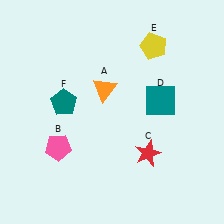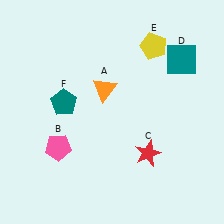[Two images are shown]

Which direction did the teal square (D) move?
The teal square (D) moved up.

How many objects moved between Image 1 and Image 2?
1 object moved between the two images.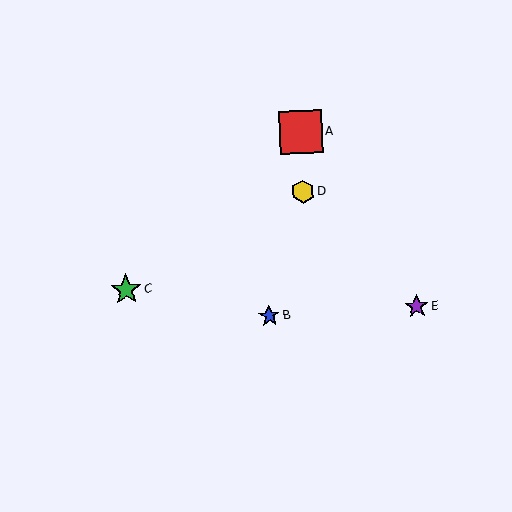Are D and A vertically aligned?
Yes, both are at x≈303.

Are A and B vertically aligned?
No, A is at x≈301 and B is at x≈269.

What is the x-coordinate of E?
Object E is at x≈417.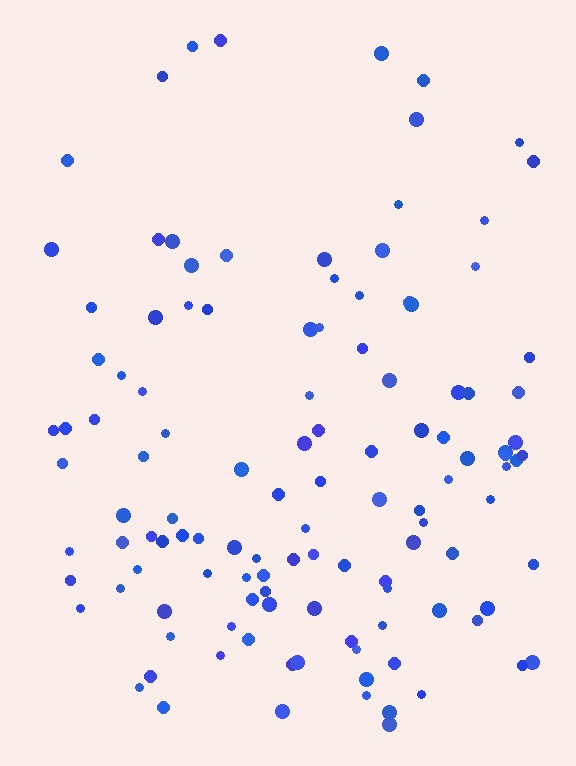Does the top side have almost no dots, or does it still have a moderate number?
Still a moderate number, just noticeably fewer than the bottom.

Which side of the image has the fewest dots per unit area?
The top.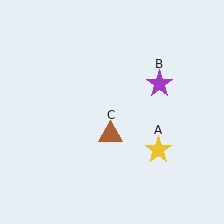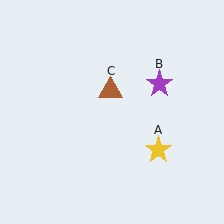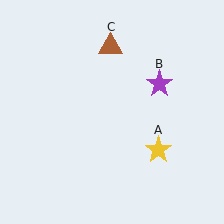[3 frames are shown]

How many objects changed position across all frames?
1 object changed position: brown triangle (object C).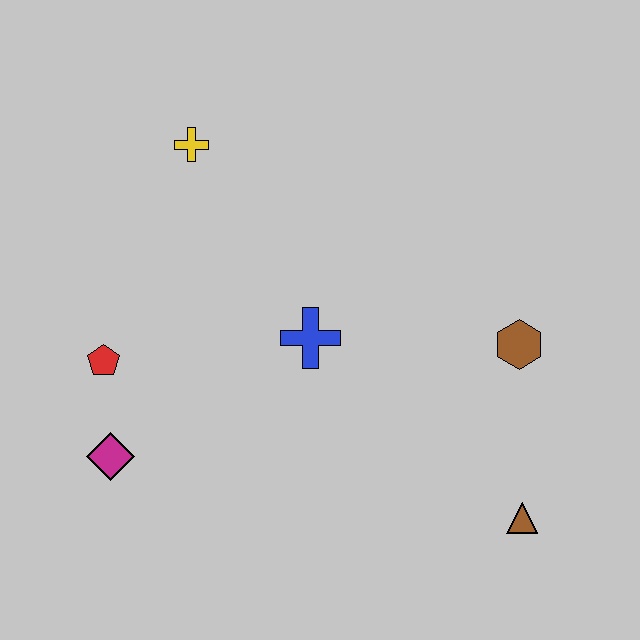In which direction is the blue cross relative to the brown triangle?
The blue cross is to the left of the brown triangle.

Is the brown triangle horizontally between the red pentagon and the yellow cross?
No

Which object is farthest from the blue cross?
The brown triangle is farthest from the blue cross.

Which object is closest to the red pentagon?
The magenta diamond is closest to the red pentagon.